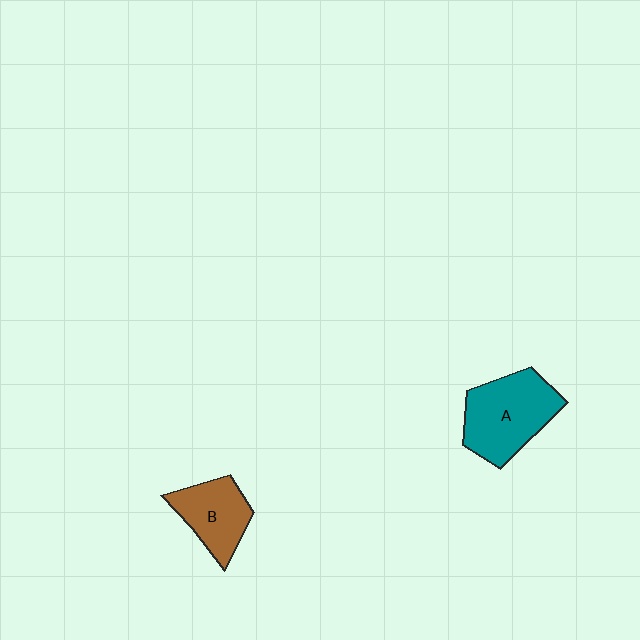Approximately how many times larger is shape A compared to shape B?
Approximately 1.4 times.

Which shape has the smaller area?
Shape B (brown).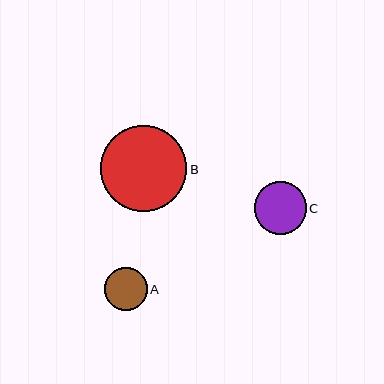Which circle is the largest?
Circle B is the largest with a size of approximately 86 pixels.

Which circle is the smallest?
Circle A is the smallest with a size of approximately 43 pixels.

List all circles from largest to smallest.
From largest to smallest: B, C, A.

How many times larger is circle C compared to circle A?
Circle C is approximately 1.2 times the size of circle A.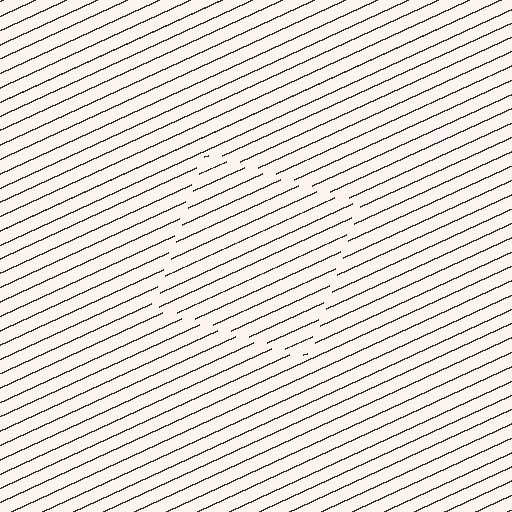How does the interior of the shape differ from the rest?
The interior of the shape contains the same grating, shifted by half a period — the contour is defined by the phase discontinuity where line-ends from the inner and outer gratings abut.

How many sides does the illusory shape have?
4 sides — the line-ends trace a square.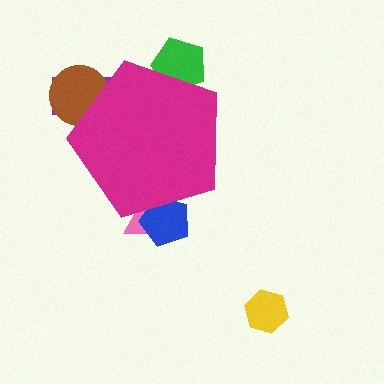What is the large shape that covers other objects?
A magenta pentagon.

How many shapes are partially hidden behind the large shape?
5 shapes are partially hidden.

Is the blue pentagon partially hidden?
Yes, the blue pentagon is partially hidden behind the magenta pentagon.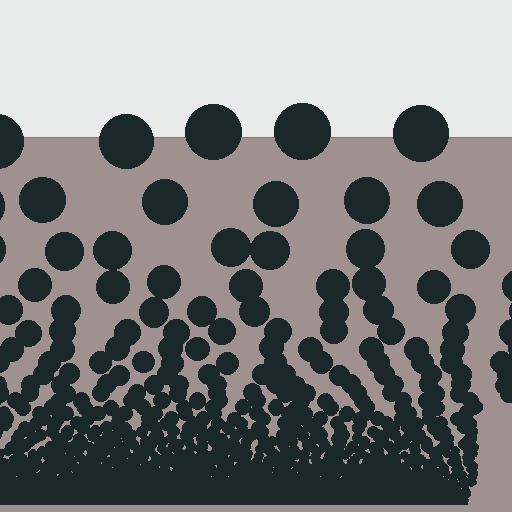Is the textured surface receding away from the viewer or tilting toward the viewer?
The surface appears to tilt toward the viewer. Texture elements get larger and sparser toward the top.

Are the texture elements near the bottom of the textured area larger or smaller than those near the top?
Smaller. The gradient is inverted — elements near the bottom are smaller and denser.